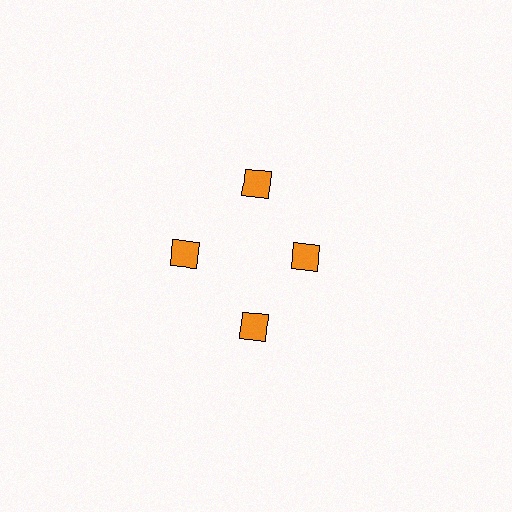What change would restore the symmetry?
The symmetry would be restored by moving it outward, back onto the ring so that all 4 diamonds sit at equal angles and equal distance from the center.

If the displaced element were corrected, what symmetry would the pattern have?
It would have 4-fold rotational symmetry — the pattern would map onto itself every 90 degrees.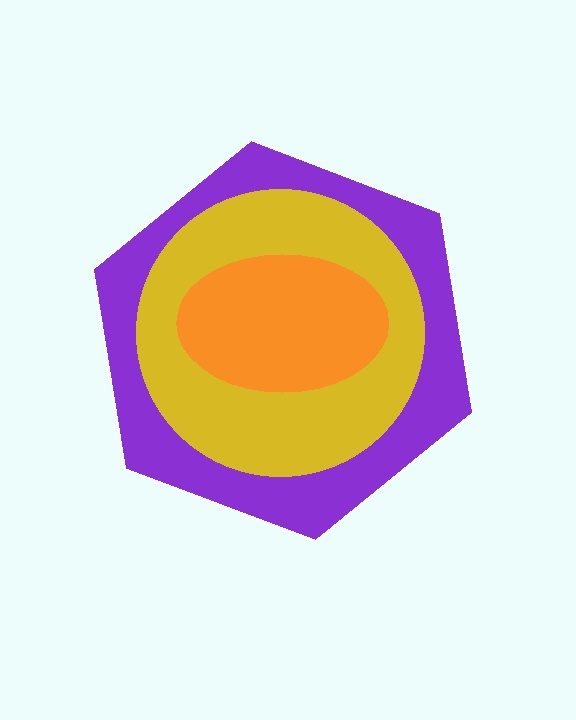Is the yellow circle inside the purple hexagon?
Yes.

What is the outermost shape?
The purple hexagon.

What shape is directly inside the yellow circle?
The orange ellipse.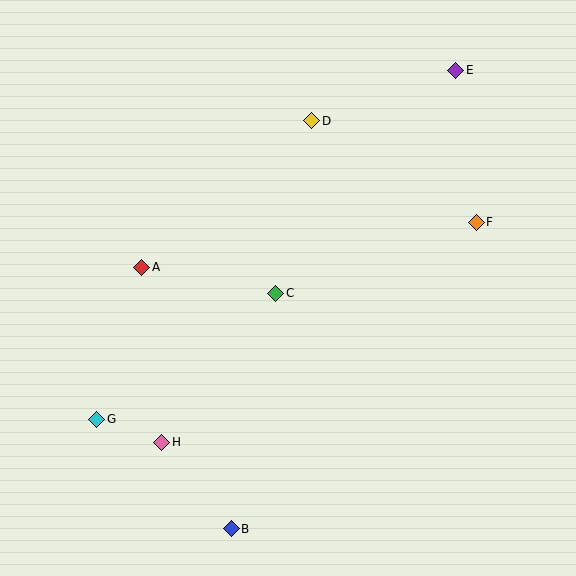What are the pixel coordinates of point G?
Point G is at (97, 419).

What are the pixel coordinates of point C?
Point C is at (276, 293).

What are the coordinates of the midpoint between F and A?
The midpoint between F and A is at (309, 245).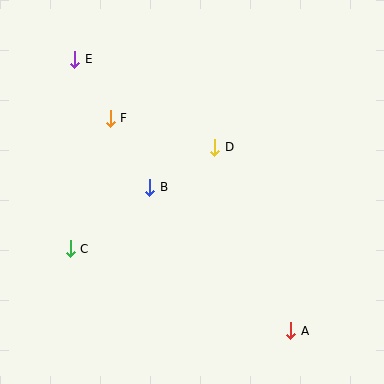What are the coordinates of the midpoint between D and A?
The midpoint between D and A is at (253, 239).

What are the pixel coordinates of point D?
Point D is at (215, 147).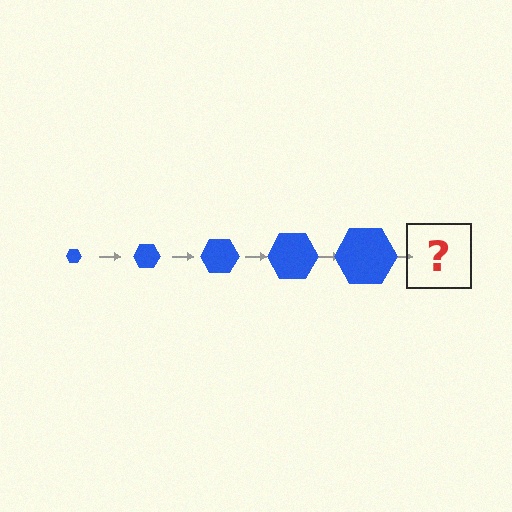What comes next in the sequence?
The next element should be a blue hexagon, larger than the previous one.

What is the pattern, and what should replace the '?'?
The pattern is that the hexagon gets progressively larger each step. The '?' should be a blue hexagon, larger than the previous one.